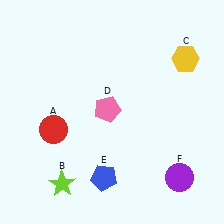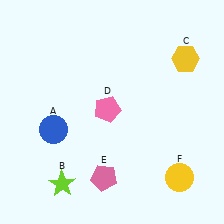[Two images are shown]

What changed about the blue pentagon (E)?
In Image 1, E is blue. In Image 2, it changed to pink.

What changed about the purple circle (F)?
In Image 1, F is purple. In Image 2, it changed to yellow.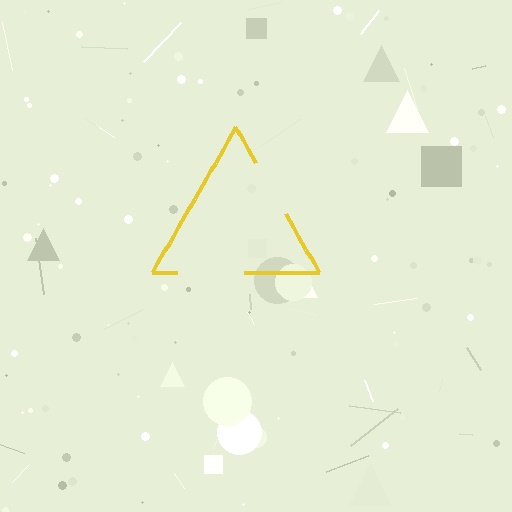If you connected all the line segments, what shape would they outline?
They would outline a triangle.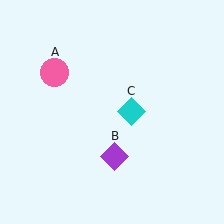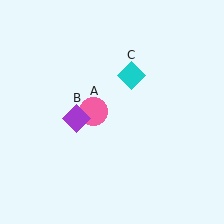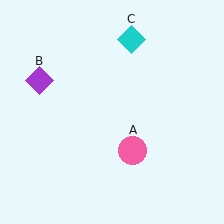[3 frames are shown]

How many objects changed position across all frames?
3 objects changed position: pink circle (object A), purple diamond (object B), cyan diamond (object C).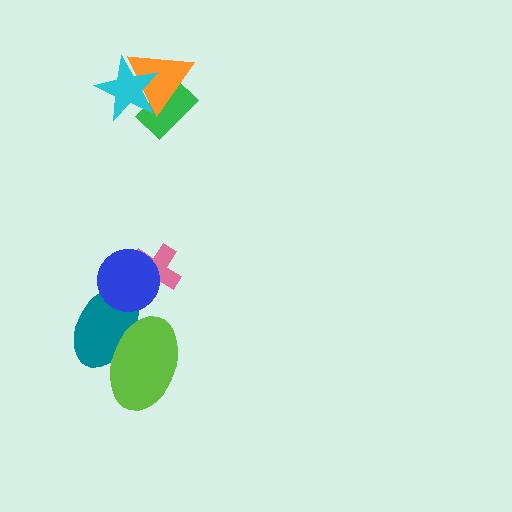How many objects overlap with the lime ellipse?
1 object overlaps with the lime ellipse.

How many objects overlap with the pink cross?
1 object overlaps with the pink cross.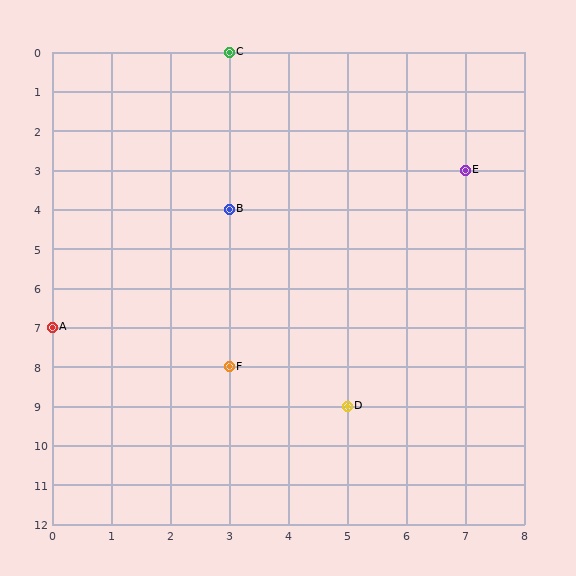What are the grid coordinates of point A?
Point A is at grid coordinates (0, 7).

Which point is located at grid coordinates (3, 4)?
Point B is at (3, 4).